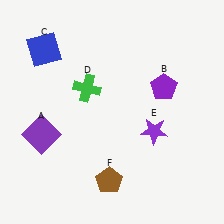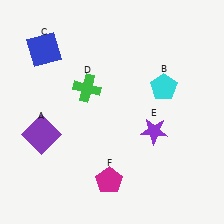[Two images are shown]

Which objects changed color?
B changed from purple to cyan. F changed from brown to magenta.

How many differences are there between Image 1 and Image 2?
There are 2 differences between the two images.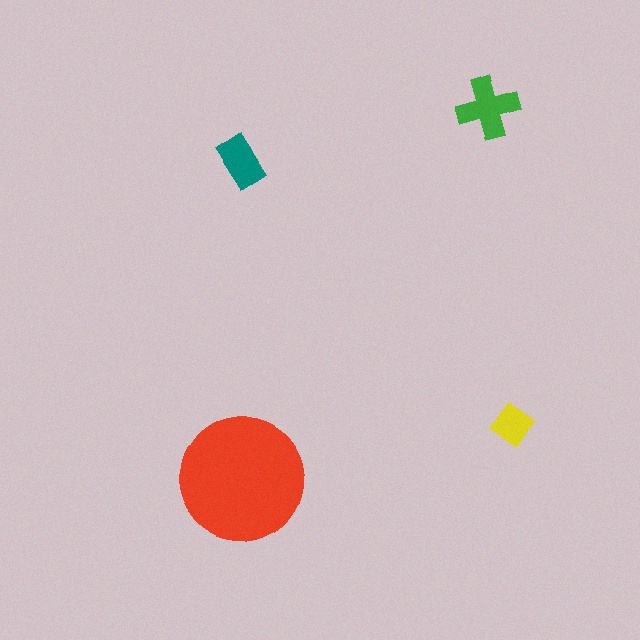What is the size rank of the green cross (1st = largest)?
2nd.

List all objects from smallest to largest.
The yellow diamond, the teal rectangle, the green cross, the red circle.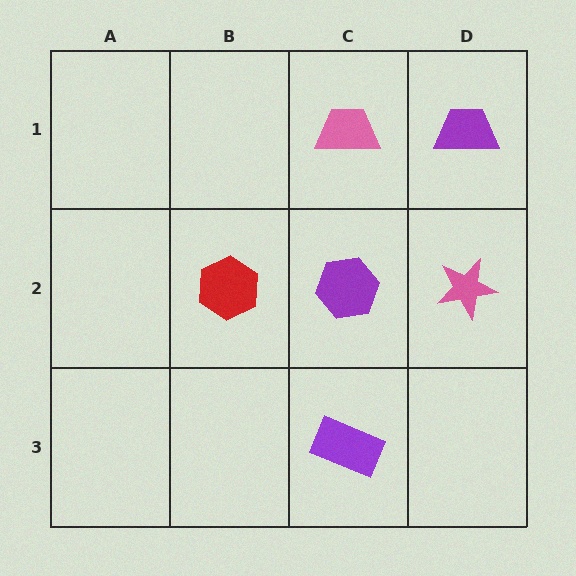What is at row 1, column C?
A pink trapezoid.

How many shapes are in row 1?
2 shapes.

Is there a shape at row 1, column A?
No, that cell is empty.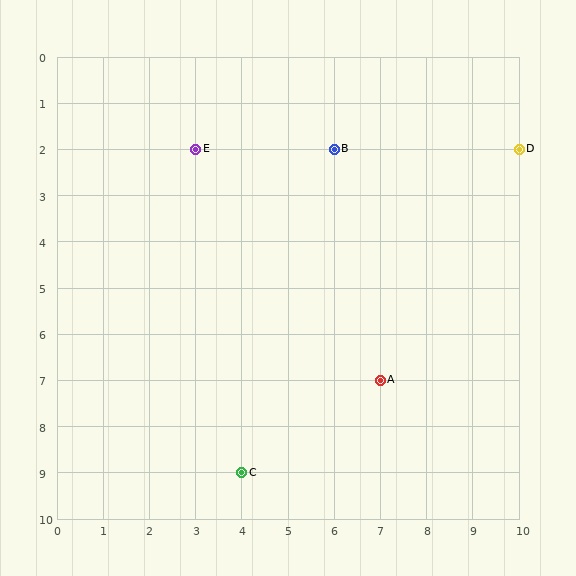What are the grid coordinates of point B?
Point B is at grid coordinates (6, 2).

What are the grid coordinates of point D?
Point D is at grid coordinates (10, 2).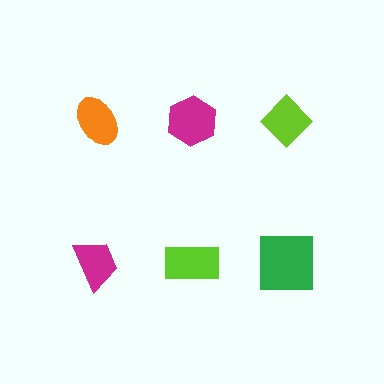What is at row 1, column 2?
A magenta hexagon.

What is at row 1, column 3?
A lime diamond.